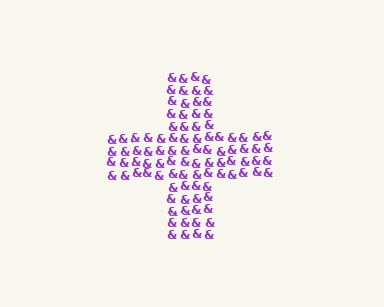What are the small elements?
The small elements are ampersands.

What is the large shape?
The large shape is a cross.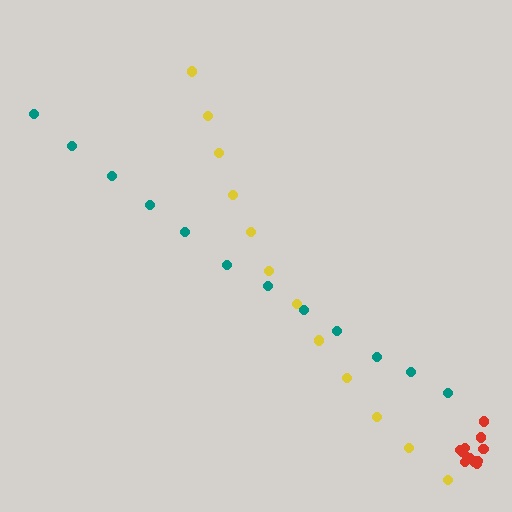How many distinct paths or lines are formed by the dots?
There are 3 distinct paths.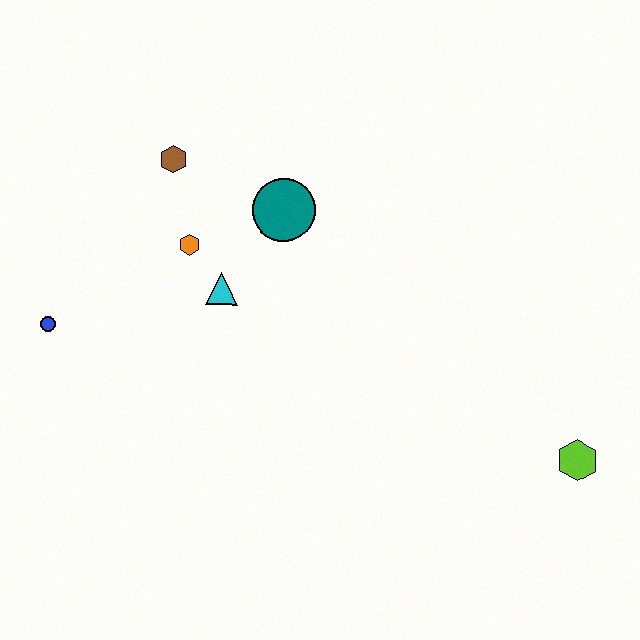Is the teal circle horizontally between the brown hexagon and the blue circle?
No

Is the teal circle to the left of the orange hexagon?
No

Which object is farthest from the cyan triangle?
The lime hexagon is farthest from the cyan triangle.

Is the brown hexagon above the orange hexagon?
Yes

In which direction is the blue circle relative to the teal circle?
The blue circle is to the left of the teal circle.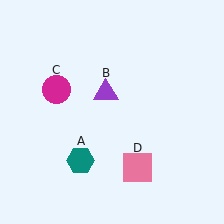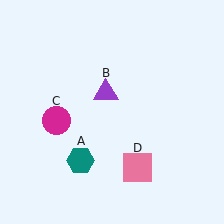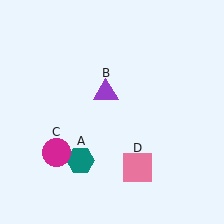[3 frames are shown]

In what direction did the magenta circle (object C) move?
The magenta circle (object C) moved down.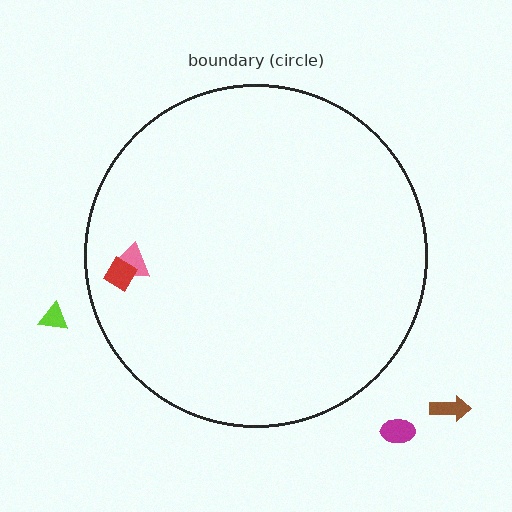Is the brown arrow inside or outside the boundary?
Outside.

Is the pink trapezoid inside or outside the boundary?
Inside.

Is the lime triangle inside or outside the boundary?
Outside.